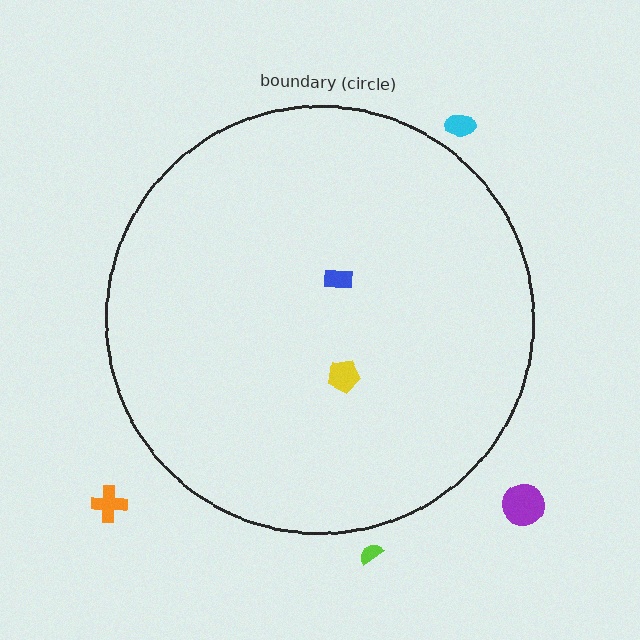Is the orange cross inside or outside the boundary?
Outside.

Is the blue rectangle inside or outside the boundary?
Inside.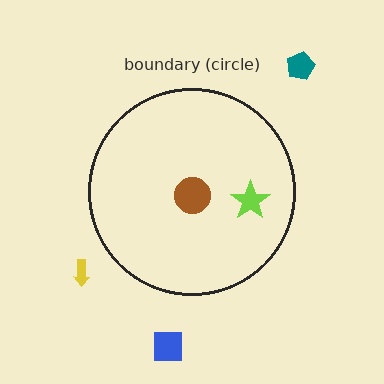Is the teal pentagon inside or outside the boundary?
Outside.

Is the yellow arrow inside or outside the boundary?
Outside.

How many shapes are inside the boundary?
2 inside, 3 outside.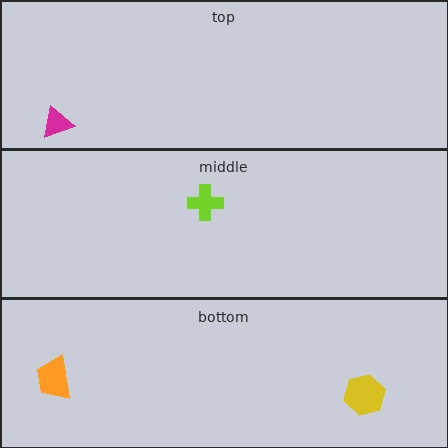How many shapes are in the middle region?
1.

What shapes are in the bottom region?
The yellow hexagon, the orange trapezoid.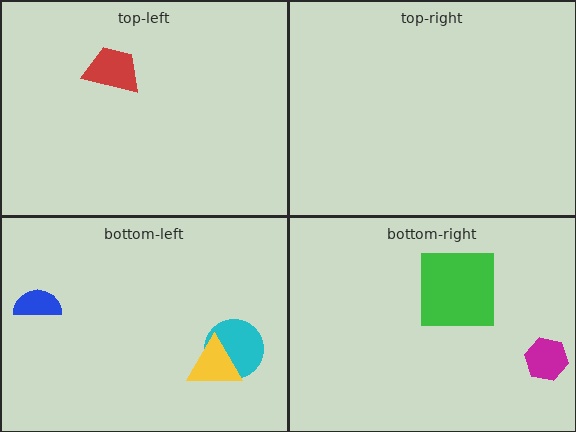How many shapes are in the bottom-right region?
2.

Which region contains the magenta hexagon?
The bottom-right region.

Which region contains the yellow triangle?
The bottom-left region.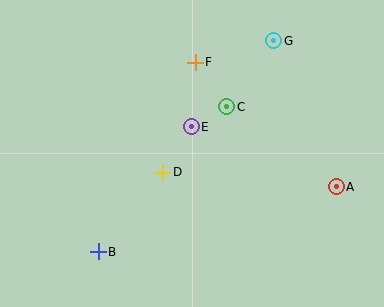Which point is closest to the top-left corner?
Point F is closest to the top-left corner.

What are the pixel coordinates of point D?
Point D is at (163, 172).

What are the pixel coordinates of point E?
Point E is at (191, 127).